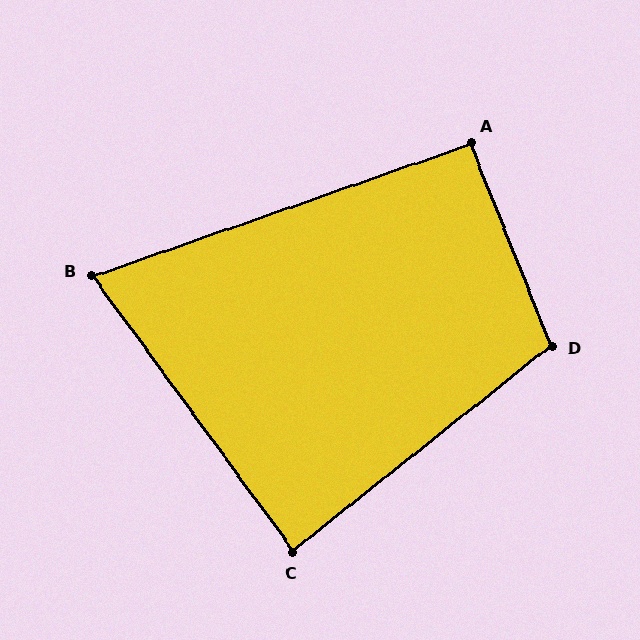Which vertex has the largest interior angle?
D, at approximately 107 degrees.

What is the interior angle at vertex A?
Approximately 92 degrees (approximately right).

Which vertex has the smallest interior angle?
B, at approximately 73 degrees.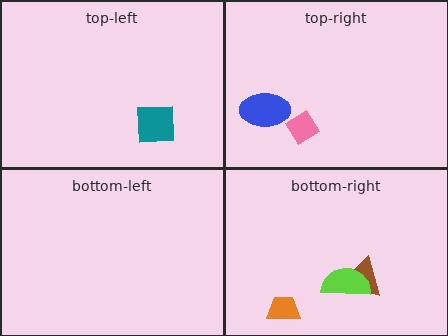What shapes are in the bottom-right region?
The orange trapezoid, the brown triangle, the lime semicircle.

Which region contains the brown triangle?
The bottom-right region.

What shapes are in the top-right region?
The pink diamond, the blue ellipse.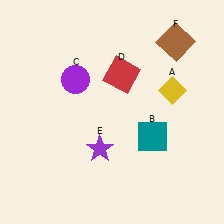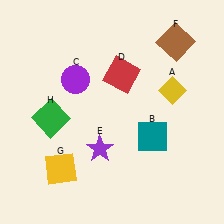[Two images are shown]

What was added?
A yellow square (G), a green square (H) were added in Image 2.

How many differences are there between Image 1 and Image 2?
There are 2 differences between the two images.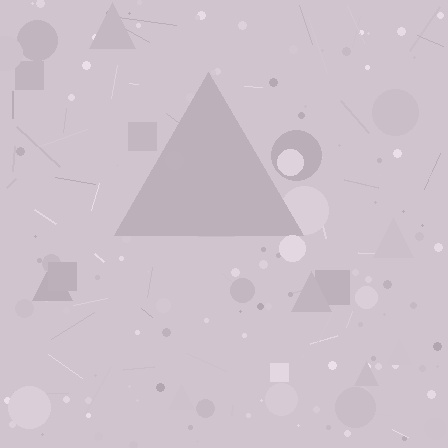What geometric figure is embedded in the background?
A triangle is embedded in the background.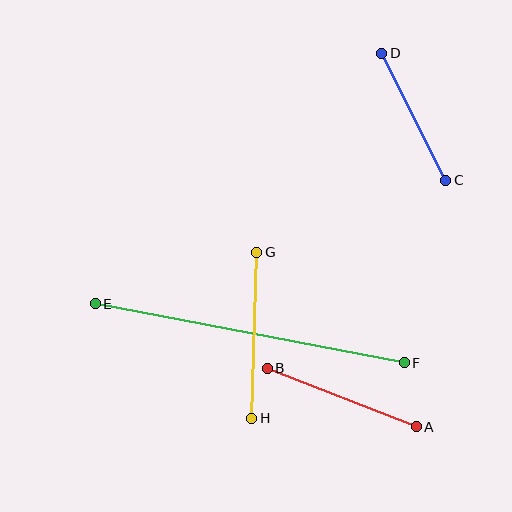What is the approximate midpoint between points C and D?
The midpoint is at approximately (414, 117) pixels.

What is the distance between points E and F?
The distance is approximately 315 pixels.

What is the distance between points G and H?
The distance is approximately 166 pixels.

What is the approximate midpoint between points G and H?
The midpoint is at approximately (254, 335) pixels.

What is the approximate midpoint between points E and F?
The midpoint is at approximately (250, 333) pixels.